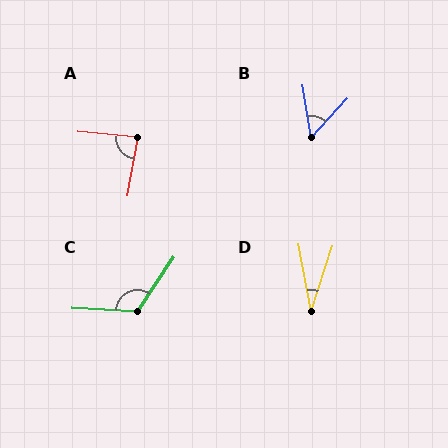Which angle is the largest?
C, at approximately 121 degrees.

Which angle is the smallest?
D, at approximately 29 degrees.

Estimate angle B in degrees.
Approximately 52 degrees.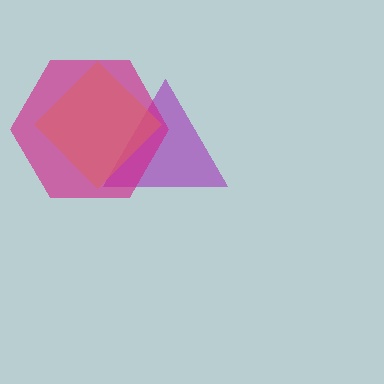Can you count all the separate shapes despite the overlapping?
Yes, there are 3 separate shapes.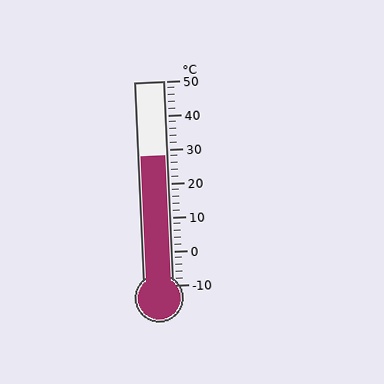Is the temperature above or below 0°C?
The temperature is above 0°C.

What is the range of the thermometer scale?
The thermometer scale ranges from -10°C to 50°C.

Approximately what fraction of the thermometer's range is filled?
The thermometer is filled to approximately 65% of its range.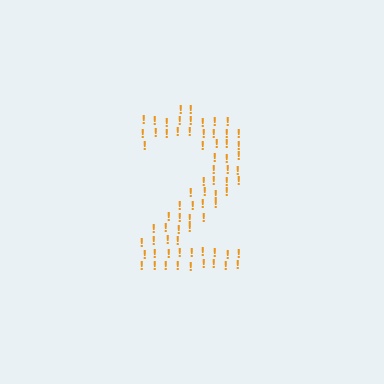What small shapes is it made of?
It is made of small exclamation marks.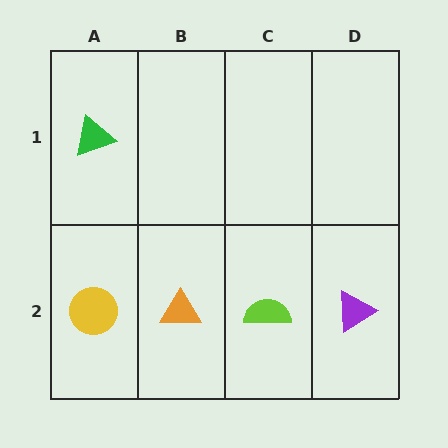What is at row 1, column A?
A green triangle.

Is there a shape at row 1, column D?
No, that cell is empty.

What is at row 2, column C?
A lime semicircle.